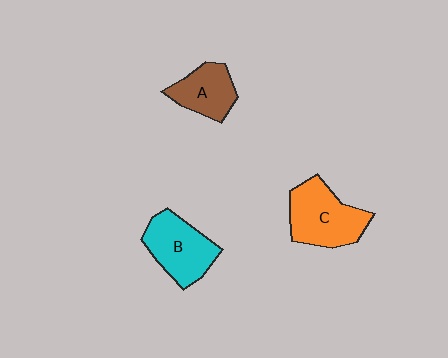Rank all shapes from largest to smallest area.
From largest to smallest: C (orange), B (cyan), A (brown).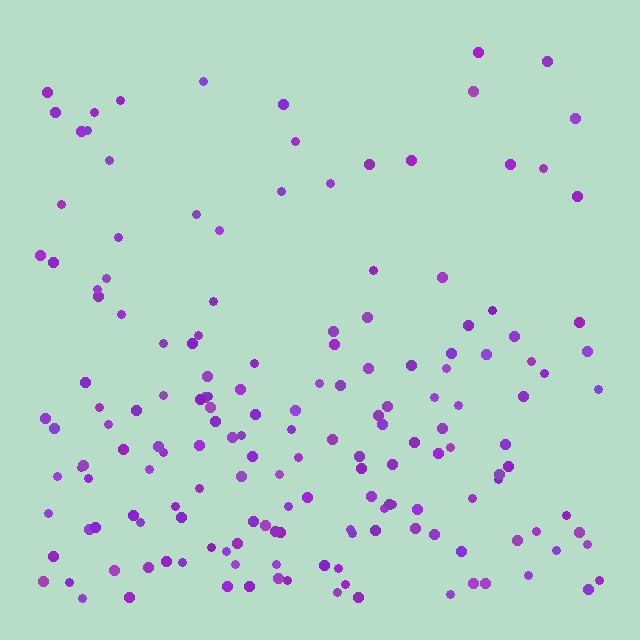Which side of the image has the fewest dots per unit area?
The top.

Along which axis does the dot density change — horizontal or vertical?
Vertical.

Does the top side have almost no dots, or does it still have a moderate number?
Still a moderate number, just noticeably fewer than the bottom.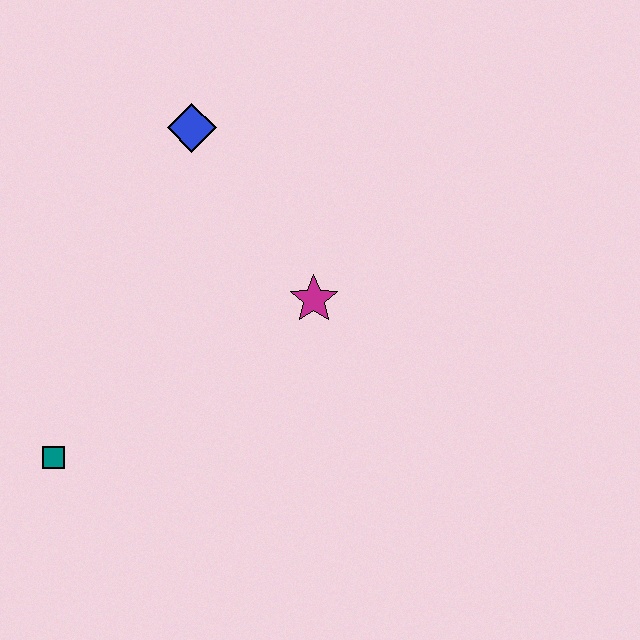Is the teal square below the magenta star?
Yes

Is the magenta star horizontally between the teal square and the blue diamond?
No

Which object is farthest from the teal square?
The blue diamond is farthest from the teal square.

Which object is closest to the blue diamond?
The magenta star is closest to the blue diamond.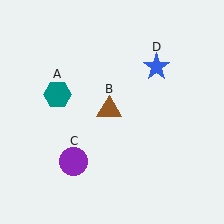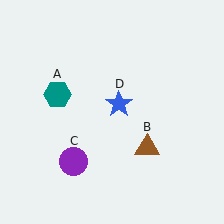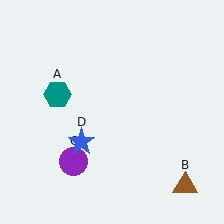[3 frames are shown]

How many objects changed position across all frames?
2 objects changed position: brown triangle (object B), blue star (object D).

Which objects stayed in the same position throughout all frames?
Teal hexagon (object A) and purple circle (object C) remained stationary.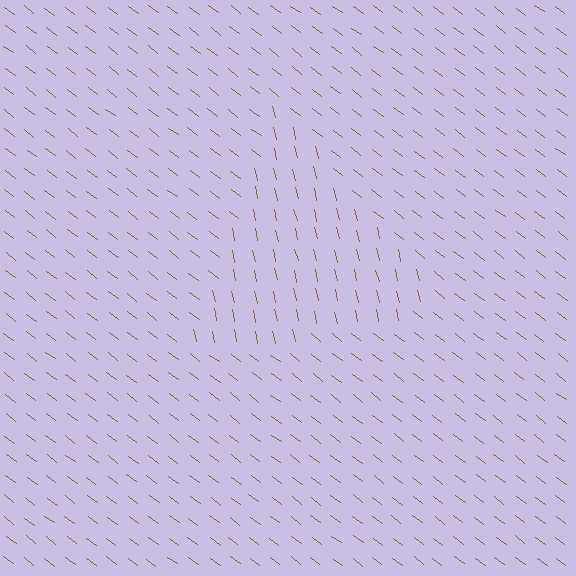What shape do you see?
I see a triangle.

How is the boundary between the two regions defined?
The boundary is defined purely by a change in line orientation (approximately 40 degrees difference). All lines are the same color and thickness.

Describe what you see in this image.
The image is filled with small brown line segments. A triangle region in the image has lines oriented differently from the surrounding lines, creating a visible texture boundary.